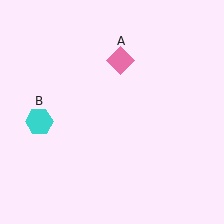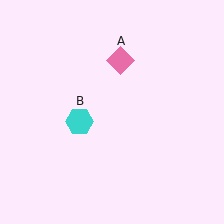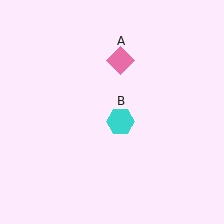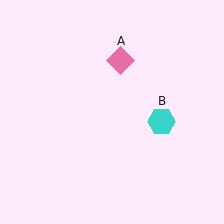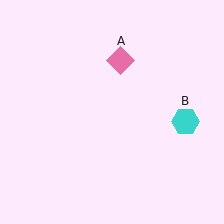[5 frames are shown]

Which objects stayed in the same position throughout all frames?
Pink diamond (object A) remained stationary.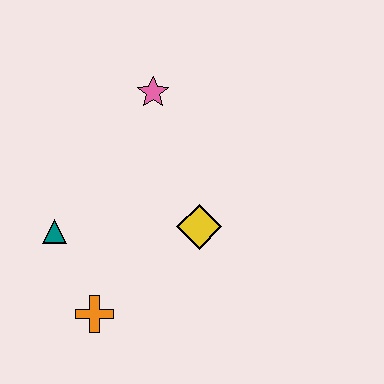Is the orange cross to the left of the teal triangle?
No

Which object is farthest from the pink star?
The orange cross is farthest from the pink star.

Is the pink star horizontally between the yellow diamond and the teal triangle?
Yes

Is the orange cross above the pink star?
No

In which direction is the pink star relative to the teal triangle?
The pink star is above the teal triangle.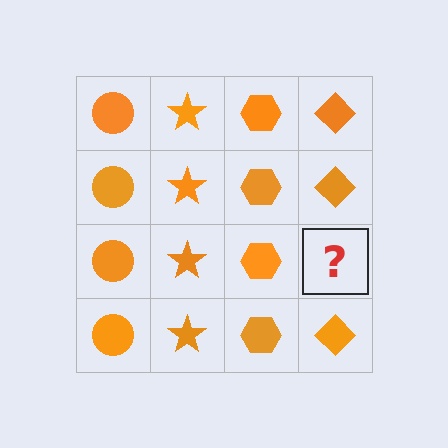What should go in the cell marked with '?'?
The missing cell should contain an orange diamond.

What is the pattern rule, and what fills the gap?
The rule is that each column has a consistent shape. The gap should be filled with an orange diamond.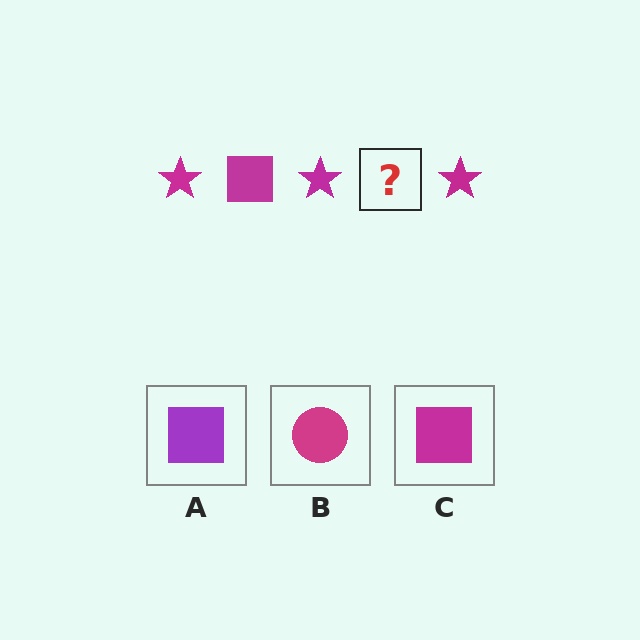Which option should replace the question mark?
Option C.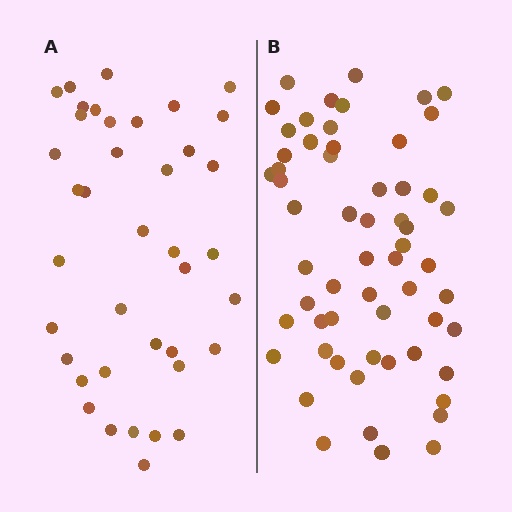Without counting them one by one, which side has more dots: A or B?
Region B (the right region) has more dots.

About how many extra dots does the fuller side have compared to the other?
Region B has approximately 20 more dots than region A.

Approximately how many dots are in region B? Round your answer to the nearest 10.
About 60 dots. (The exact count is 59, which rounds to 60.)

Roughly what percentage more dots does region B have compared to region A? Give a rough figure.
About 50% more.